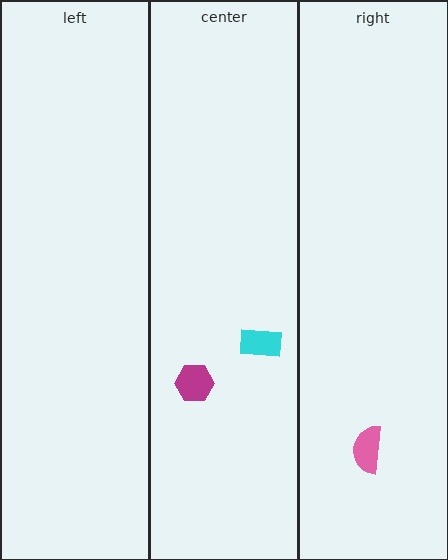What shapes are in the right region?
The pink semicircle.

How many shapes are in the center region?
2.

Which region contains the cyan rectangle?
The center region.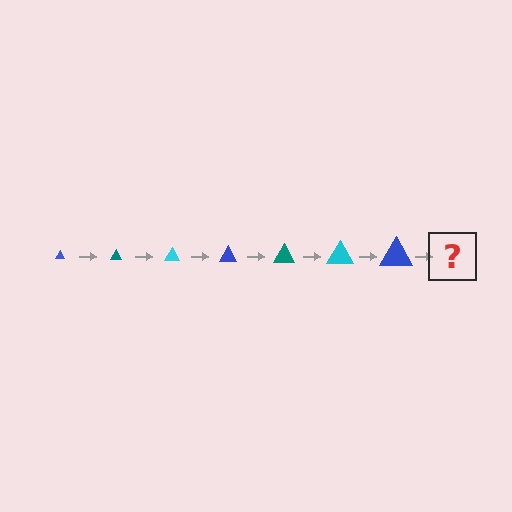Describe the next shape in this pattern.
It should be a teal triangle, larger than the previous one.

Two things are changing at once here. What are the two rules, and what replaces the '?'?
The two rules are that the triangle grows larger each step and the color cycles through blue, teal, and cyan. The '?' should be a teal triangle, larger than the previous one.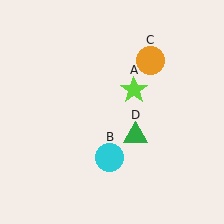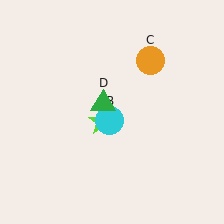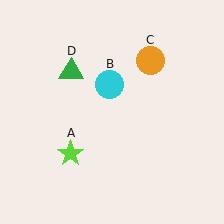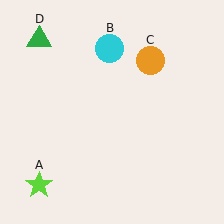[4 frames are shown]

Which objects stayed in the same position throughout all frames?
Orange circle (object C) remained stationary.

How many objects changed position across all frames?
3 objects changed position: lime star (object A), cyan circle (object B), green triangle (object D).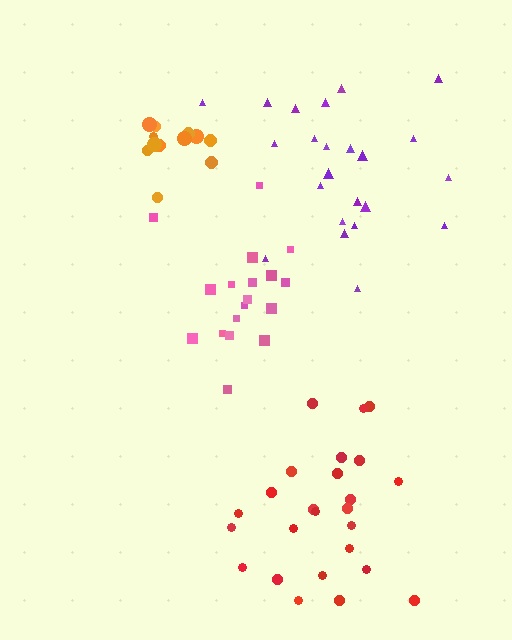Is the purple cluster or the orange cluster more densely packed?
Orange.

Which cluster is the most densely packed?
Orange.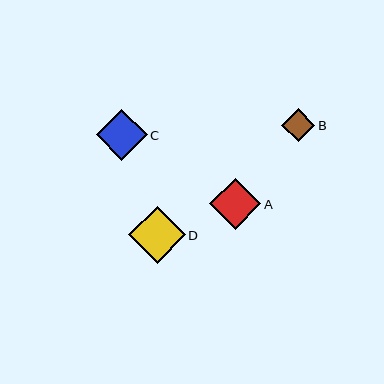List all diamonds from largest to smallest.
From largest to smallest: D, C, A, B.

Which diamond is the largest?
Diamond D is the largest with a size of approximately 57 pixels.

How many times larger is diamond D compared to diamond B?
Diamond D is approximately 1.7 times the size of diamond B.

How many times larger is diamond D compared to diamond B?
Diamond D is approximately 1.7 times the size of diamond B.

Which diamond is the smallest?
Diamond B is the smallest with a size of approximately 34 pixels.